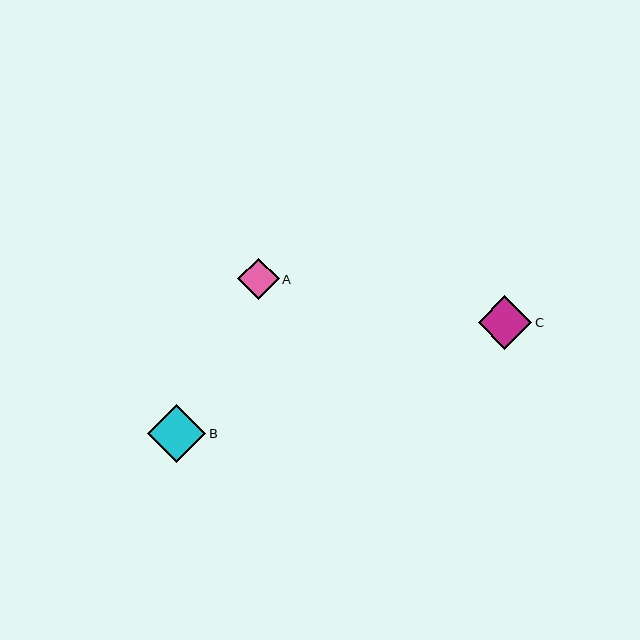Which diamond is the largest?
Diamond B is the largest with a size of approximately 58 pixels.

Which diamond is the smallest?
Diamond A is the smallest with a size of approximately 42 pixels.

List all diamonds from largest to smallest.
From largest to smallest: B, C, A.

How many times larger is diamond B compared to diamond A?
Diamond B is approximately 1.4 times the size of diamond A.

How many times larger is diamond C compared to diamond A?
Diamond C is approximately 1.3 times the size of diamond A.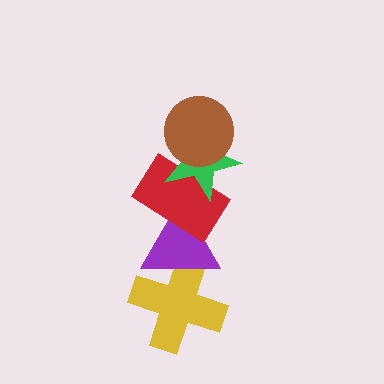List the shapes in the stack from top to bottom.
From top to bottom: the brown circle, the green star, the red rectangle, the purple triangle, the yellow cross.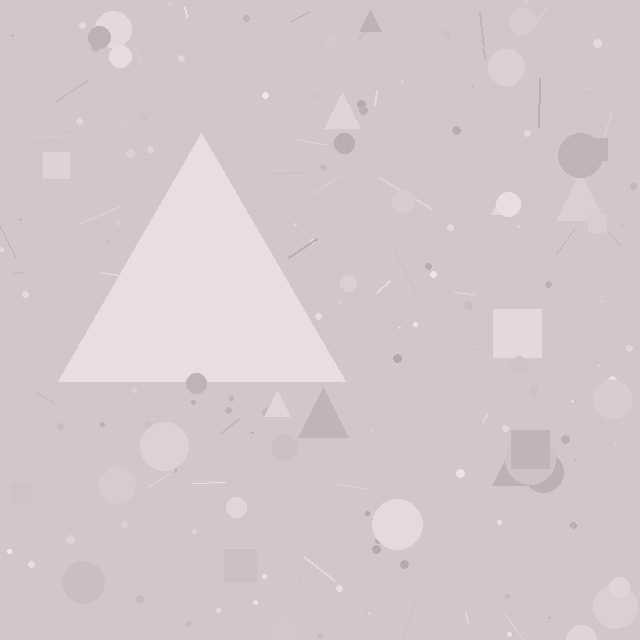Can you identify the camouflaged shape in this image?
The camouflaged shape is a triangle.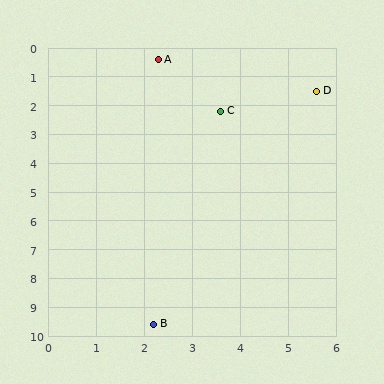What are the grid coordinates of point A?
Point A is at approximately (2.3, 0.4).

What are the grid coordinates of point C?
Point C is at approximately (3.6, 2.2).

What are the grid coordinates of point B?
Point B is at approximately (2.2, 9.6).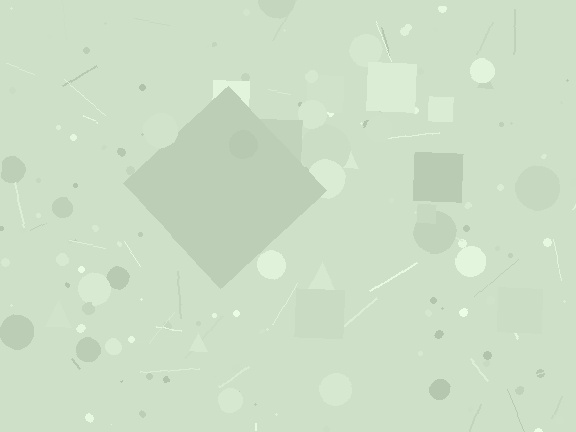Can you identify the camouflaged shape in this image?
The camouflaged shape is a diamond.